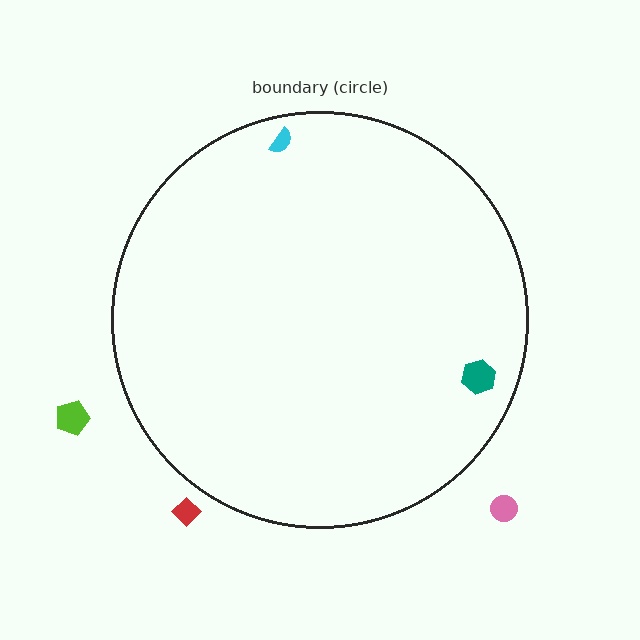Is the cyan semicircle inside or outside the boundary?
Inside.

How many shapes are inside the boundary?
2 inside, 3 outside.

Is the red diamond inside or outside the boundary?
Outside.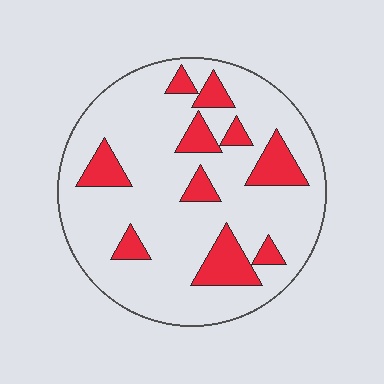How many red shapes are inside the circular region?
10.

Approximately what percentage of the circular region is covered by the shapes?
Approximately 20%.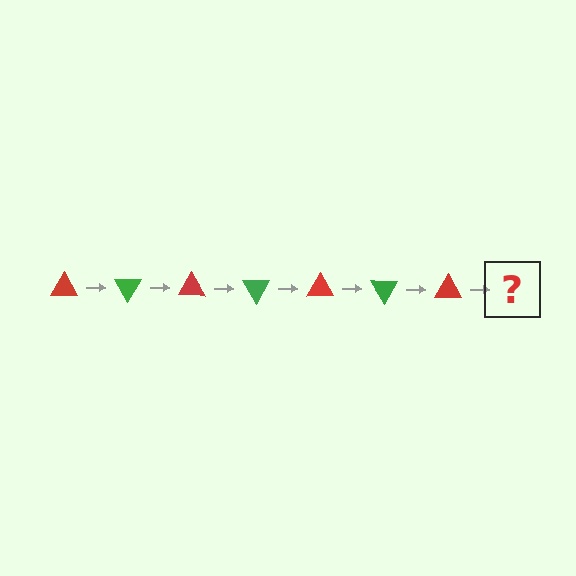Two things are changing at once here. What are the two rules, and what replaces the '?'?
The two rules are that it rotates 60 degrees each step and the color cycles through red and green. The '?' should be a green triangle, rotated 420 degrees from the start.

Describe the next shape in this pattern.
It should be a green triangle, rotated 420 degrees from the start.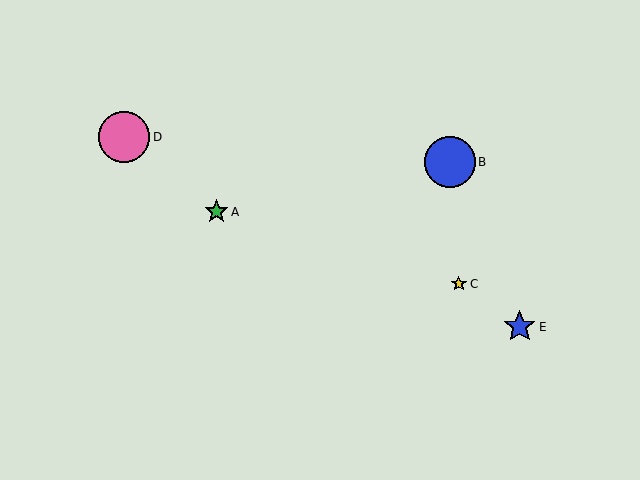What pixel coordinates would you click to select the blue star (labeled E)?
Click at (520, 327) to select the blue star E.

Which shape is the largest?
The pink circle (labeled D) is the largest.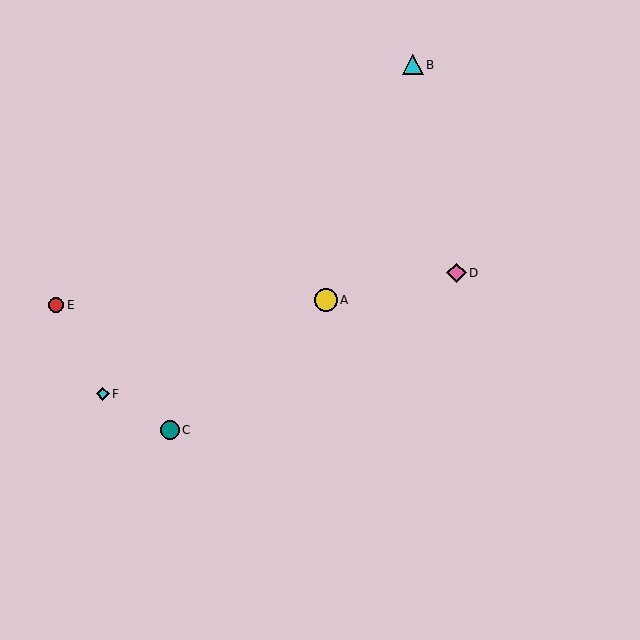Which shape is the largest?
The yellow circle (labeled A) is the largest.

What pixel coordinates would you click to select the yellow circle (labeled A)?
Click at (326, 300) to select the yellow circle A.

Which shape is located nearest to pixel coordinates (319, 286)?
The yellow circle (labeled A) at (326, 300) is nearest to that location.